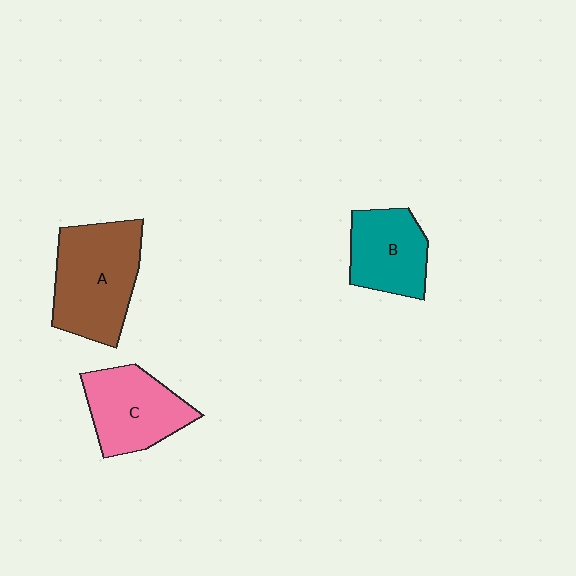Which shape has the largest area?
Shape A (brown).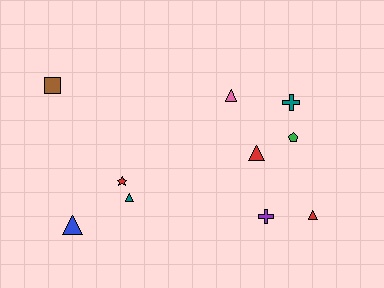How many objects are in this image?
There are 10 objects.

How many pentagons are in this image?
There is 1 pentagon.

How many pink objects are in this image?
There is 1 pink object.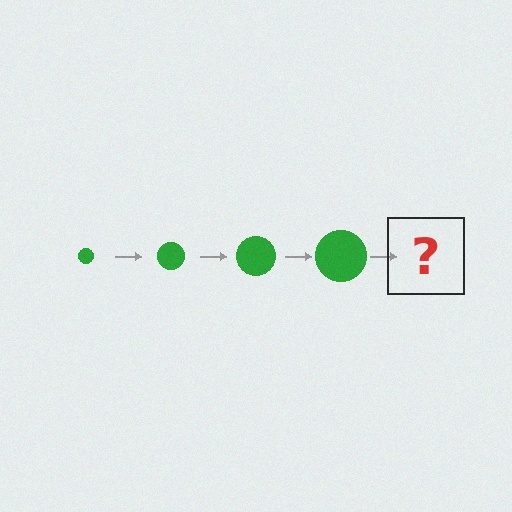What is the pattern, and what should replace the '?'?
The pattern is that the circle gets progressively larger each step. The '?' should be a green circle, larger than the previous one.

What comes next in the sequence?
The next element should be a green circle, larger than the previous one.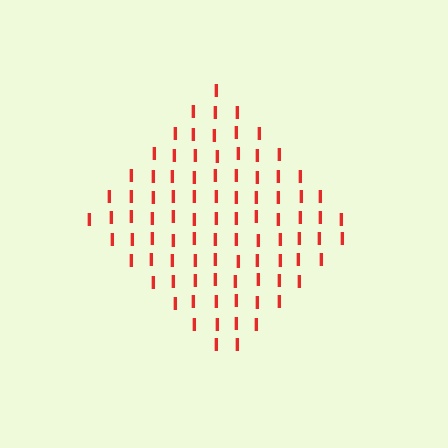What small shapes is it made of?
It is made of small letter I's.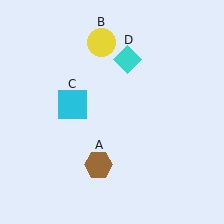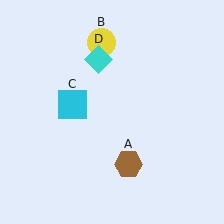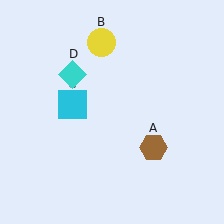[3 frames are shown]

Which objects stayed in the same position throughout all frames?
Yellow circle (object B) and cyan square (object C) remained stationary.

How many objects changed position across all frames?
2 objects changed position: brown hexagon (object A), cyan diamond (object D).